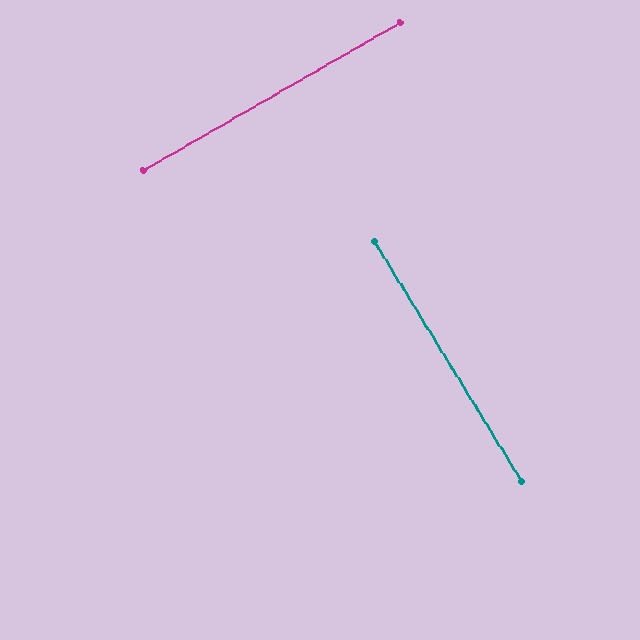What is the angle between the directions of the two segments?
Approximately 88 degrees.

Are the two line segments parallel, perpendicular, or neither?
Perpendicular — they meet at approximately 88°.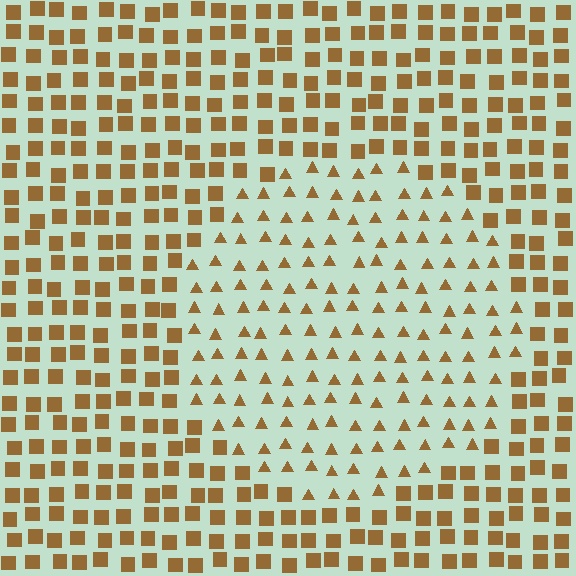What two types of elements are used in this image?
The image uses triangles inside the circle region and squares outside it.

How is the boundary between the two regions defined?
The boundary is defined by a change in element shape: triangles inside vs. squares outside. All elements share the same color and spacing.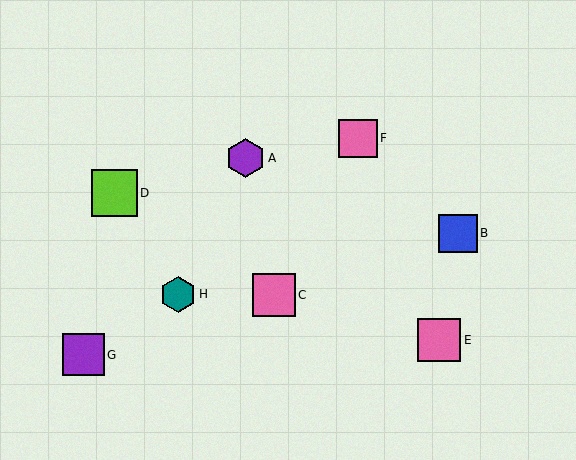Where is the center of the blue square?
The center of the blue square is at (458, 233).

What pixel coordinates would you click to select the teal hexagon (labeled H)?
Click at (178, 294) to select the teal hexagon H.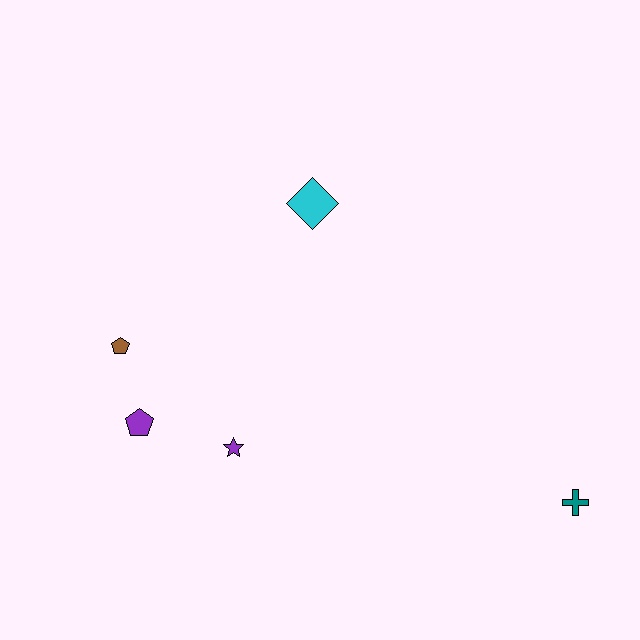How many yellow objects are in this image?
There are no yellow objects.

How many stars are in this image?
There is 1 star.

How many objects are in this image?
There are 5 objects.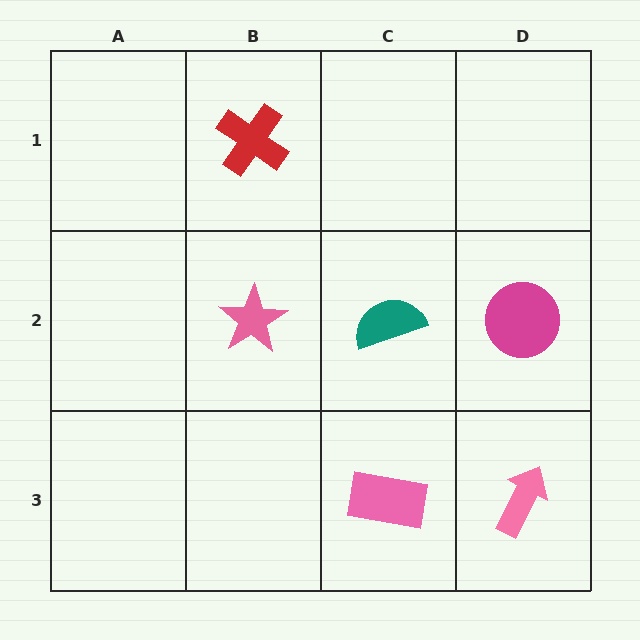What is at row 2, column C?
A teal semicircle.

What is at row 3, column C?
A pink rectangle.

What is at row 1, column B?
A red cross.